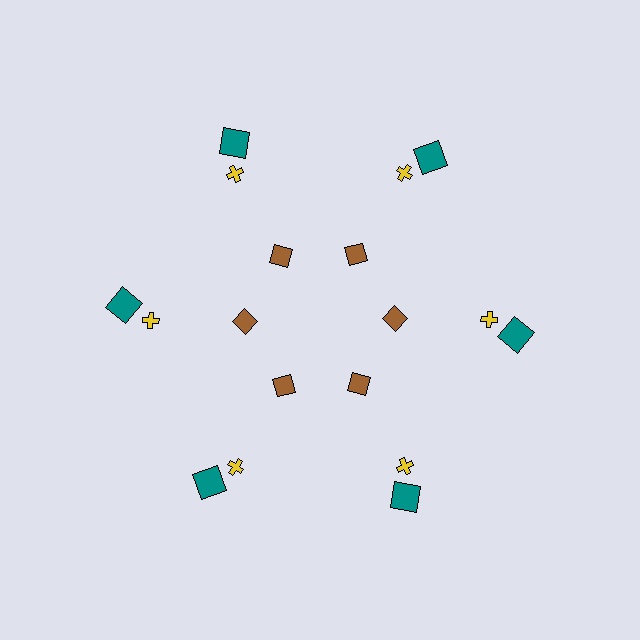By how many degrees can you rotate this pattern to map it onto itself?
The pattern maps onto itself every 60 degrees of rotation.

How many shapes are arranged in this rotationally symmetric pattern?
There are 18 shapes, arranged in 6 groups of 3.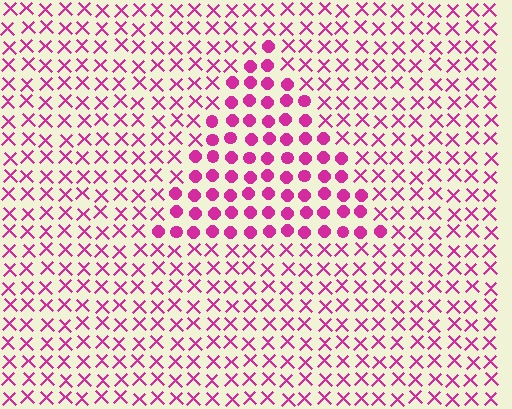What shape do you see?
I see a triangle.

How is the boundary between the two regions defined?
The boundary is defined by a change in element shape: circles inside vs. X marks outside. All elements share the same color and spacing.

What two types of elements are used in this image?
The image uses circles inside the triangle region and X marks outside it.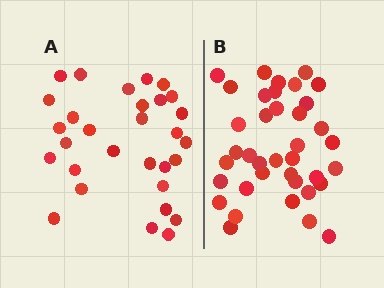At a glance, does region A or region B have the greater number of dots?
Region B (the right region) has more dots.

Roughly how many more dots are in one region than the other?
Region B has roughly 8 or so more dots than region A.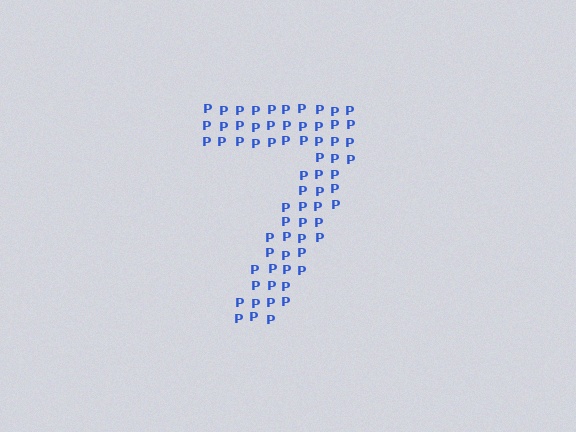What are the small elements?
The small elements are letter P's.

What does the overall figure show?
The overall figure shows the digit 7.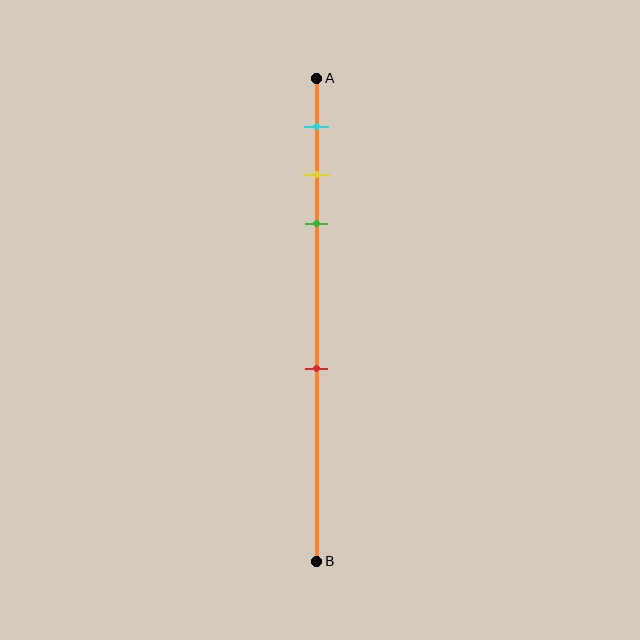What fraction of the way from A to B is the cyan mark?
The cyan mark is approximately 10% (0.1) of the way from A to B.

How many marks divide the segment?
There are 4 marks dividing the segment.